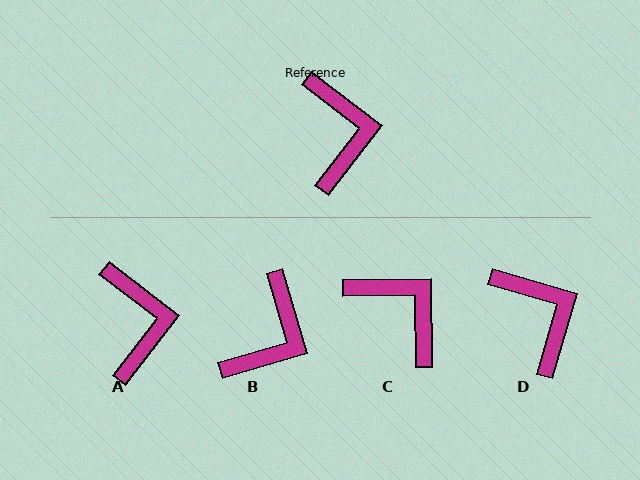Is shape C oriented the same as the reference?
No, it is off by about 38 degrees.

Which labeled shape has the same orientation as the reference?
A.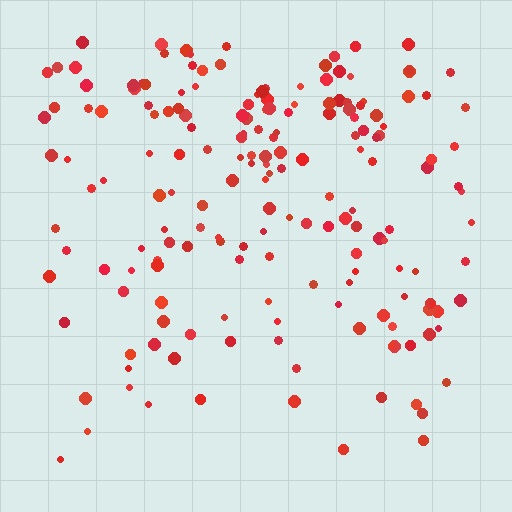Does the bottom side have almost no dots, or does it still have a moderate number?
Still a moderate number, just noticeably fewer than the top.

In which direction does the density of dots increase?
From bottom to top, with the top side densest.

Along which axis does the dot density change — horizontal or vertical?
Vertical.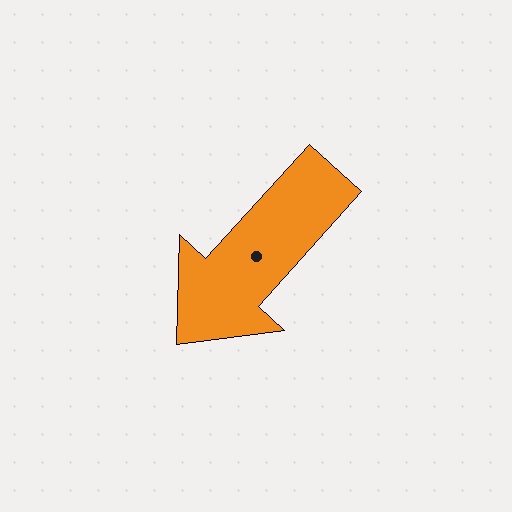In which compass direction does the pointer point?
Southwest.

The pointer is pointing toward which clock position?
Roughly 7 o'clock.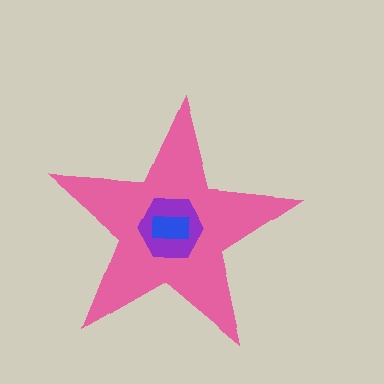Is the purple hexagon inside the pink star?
Yes.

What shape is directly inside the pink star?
The purple hexagon.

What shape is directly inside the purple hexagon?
The blue rectangle.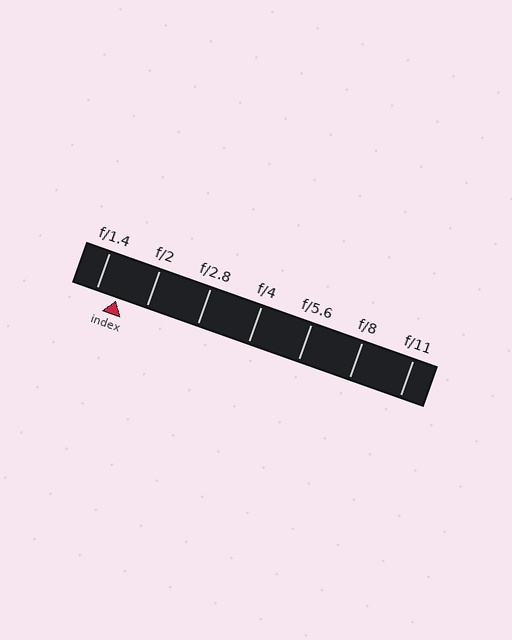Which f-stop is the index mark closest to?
The index mark is closest to f/1.4.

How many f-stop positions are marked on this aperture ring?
There are 7 f-stop positions marked.